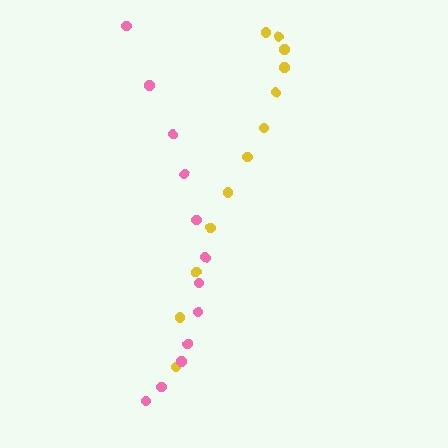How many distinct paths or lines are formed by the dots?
There are 2 distinct paths.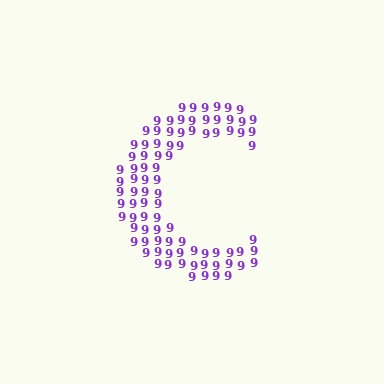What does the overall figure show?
The overall figure shows the letter C.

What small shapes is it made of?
It is made of small digit 9's.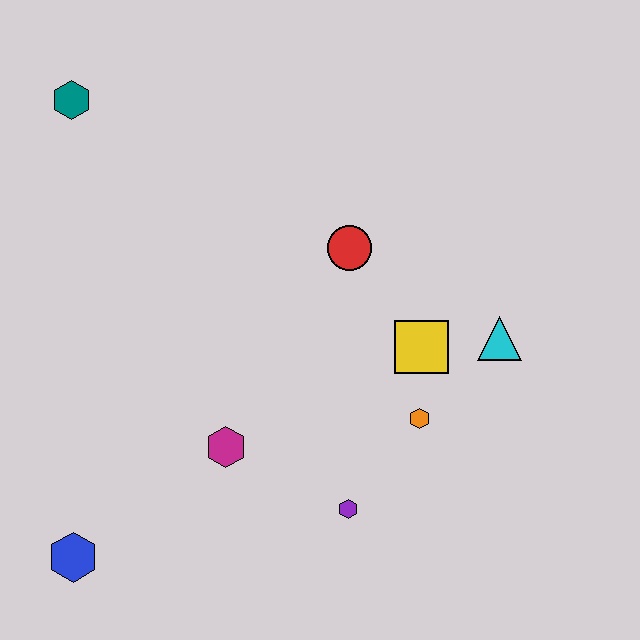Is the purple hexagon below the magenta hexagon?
Yes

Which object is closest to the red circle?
The yellow square is closest to the red circle.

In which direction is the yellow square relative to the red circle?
The yellow square is below the red circle.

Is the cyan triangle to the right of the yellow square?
Yes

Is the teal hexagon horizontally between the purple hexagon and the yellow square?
No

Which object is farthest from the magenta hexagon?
The teal hexagon is farthest from the magenta hexagon.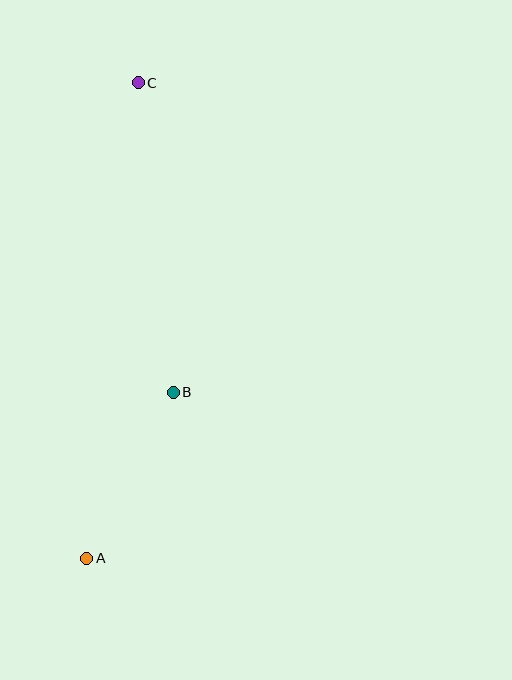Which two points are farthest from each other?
Points A and C are farthest from each other.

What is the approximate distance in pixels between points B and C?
The distance between B and C is approximately 311 pixels.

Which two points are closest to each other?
Points A and B are closest to each other.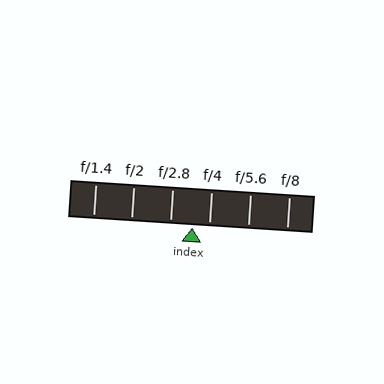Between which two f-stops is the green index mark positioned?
The index mark is between f/2.8 and f/4.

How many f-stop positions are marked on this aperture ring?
There are 6 f-stop positions marked.